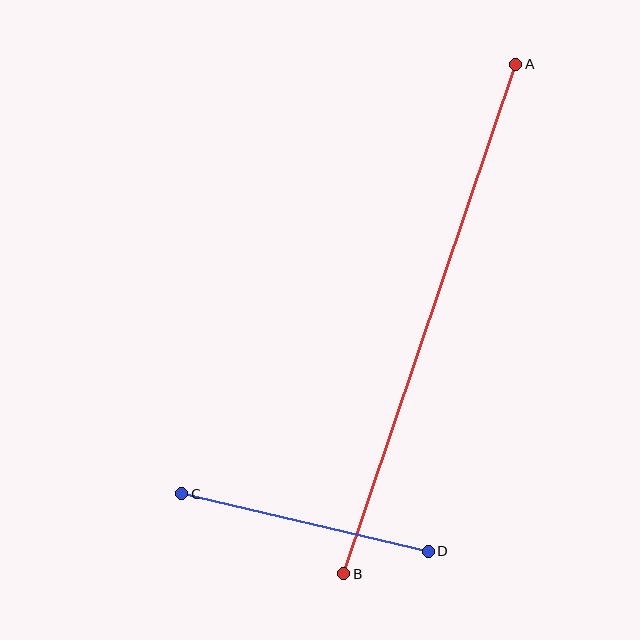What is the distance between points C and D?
The distance is approximately 253 pixels.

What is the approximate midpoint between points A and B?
The midpoint is at approximately (430, 319) pixels.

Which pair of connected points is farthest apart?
Points A and B are farthest apart.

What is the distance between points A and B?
The distance is approximately 538 pixels.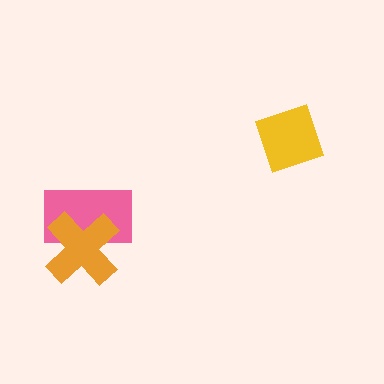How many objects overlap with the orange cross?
1 object overlaps with the orange cross.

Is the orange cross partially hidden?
No, no other shape covers it.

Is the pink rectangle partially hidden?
Yes, it is partially covered by another shape.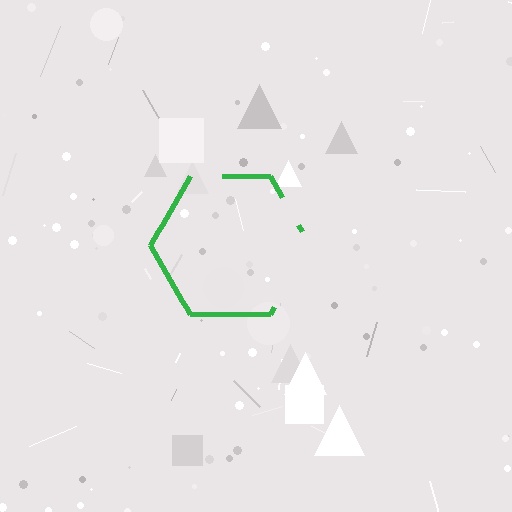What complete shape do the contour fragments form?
The contour fragments form a hexagon.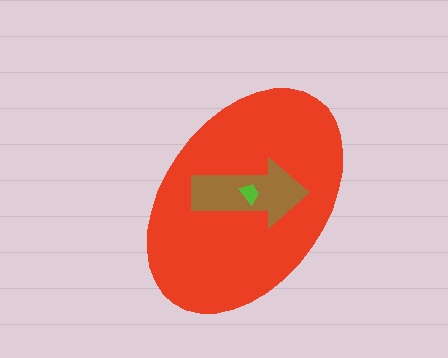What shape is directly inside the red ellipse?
The brown arrow.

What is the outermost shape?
The red ellipse.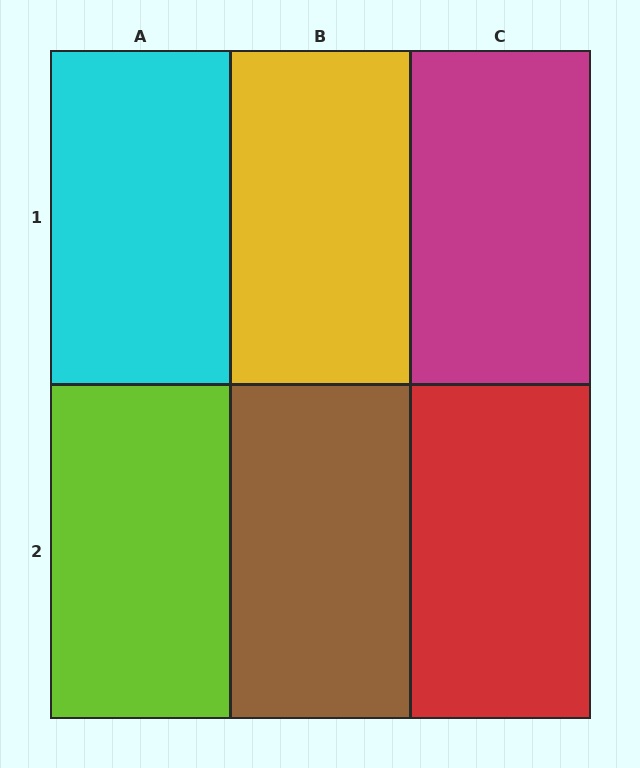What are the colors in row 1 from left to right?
Cyan, yellow, magenta.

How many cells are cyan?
1 cell is cyan.